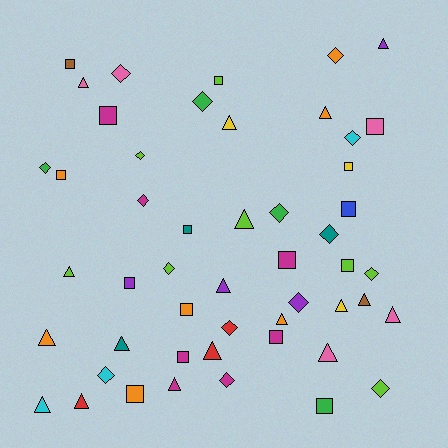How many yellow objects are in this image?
There are 3 yellow objects.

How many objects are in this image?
There are 50 objects.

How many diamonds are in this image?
There are 16 diamonds.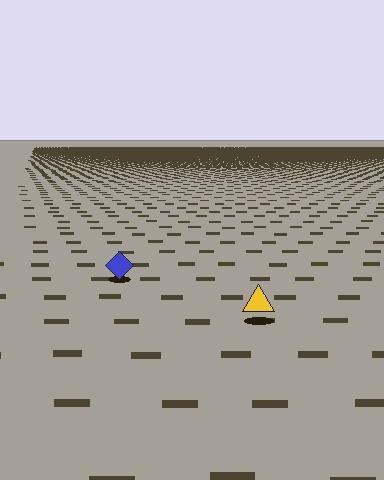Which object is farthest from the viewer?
The blue diamond is farthest from the viewer. It appears smaller and the ground texture around it is denser.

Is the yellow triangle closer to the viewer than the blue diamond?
Yes. The yellow triangle is closer — you can tell from the texture gradient: the ground texture is coarser near it.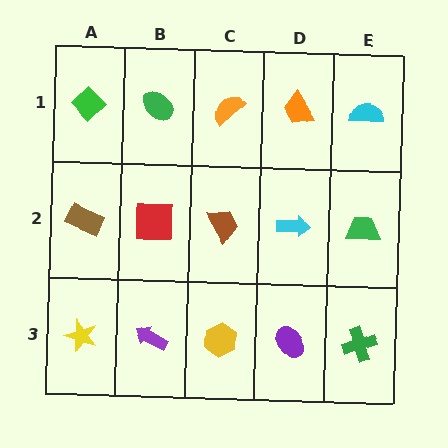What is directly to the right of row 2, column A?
A red square.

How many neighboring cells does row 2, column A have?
3.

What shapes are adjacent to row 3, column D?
A cyan arrow (row 2, column D), a yellow hexagon (row 3, column C), a green cross (row 3, column E).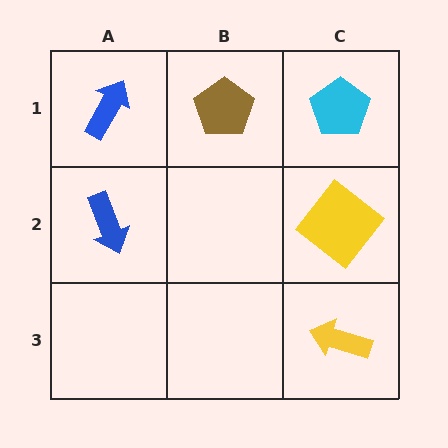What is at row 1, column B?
A brown pentagon.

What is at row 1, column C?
A cyan pentagon.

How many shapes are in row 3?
1 shape.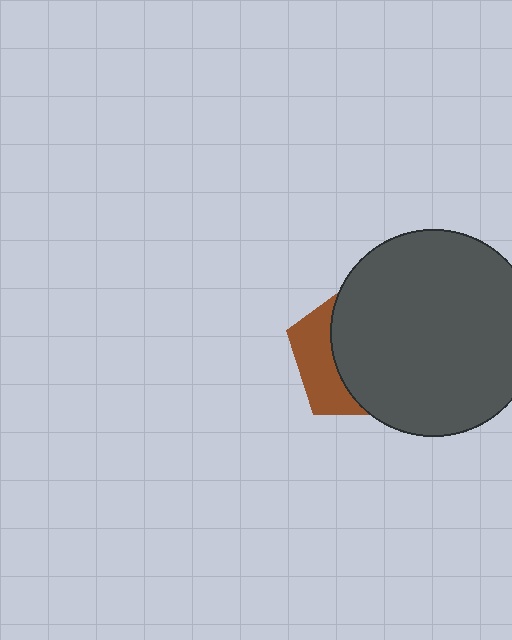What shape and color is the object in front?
The object in front is a dark gray circle.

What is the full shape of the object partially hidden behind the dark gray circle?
The partially hidden object is a brown pentagon.